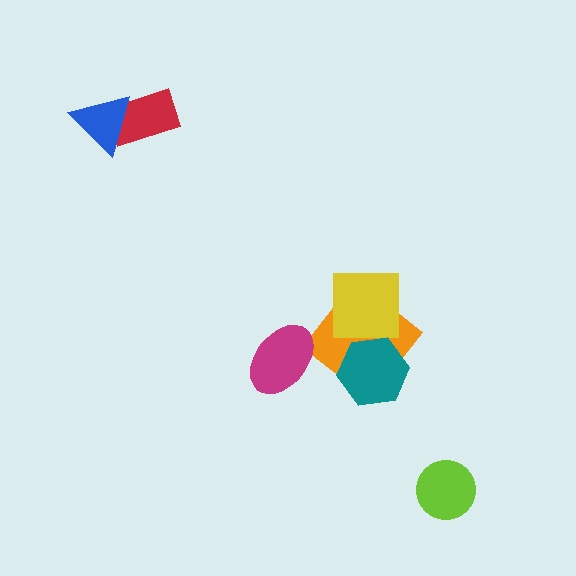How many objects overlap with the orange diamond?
2 objects overlap with the orange diamond.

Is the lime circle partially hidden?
No, no other shape covers it.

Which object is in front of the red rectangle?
The blue triangle is in front of the red rectangle.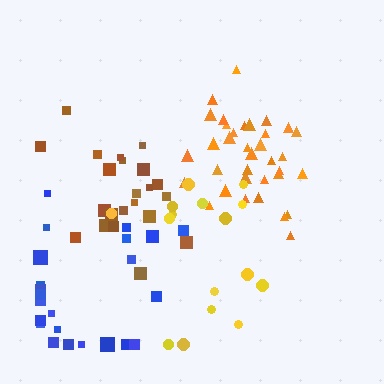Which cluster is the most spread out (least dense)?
Blue.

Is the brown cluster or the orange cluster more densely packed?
Orange.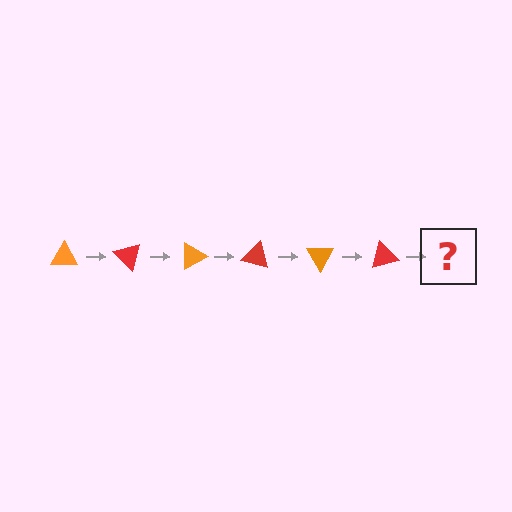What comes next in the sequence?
The next element should be an orange triangle, rotated 270 degrees from the start.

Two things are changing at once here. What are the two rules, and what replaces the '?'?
The two rules are that it rotates 45 degrees each step and the color cycles through orange and red. The '?' should be an orange triangle, rotated 270 degrees from the start.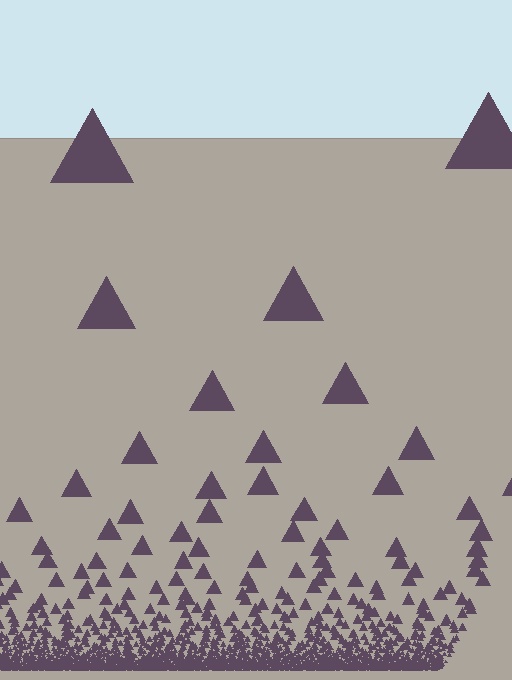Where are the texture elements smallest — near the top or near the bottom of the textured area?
Near the bottom.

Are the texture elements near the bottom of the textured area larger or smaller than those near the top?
Smaller. The gradient is inverted — elements near the bottom are smaller and denser.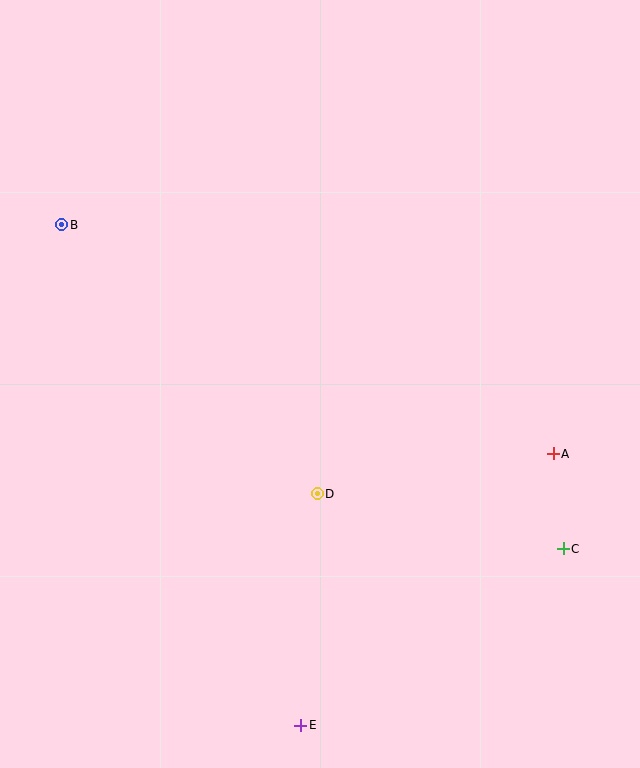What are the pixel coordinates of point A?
Point A is at (553, 454).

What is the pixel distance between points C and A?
The distance between C and A is 96 pixels.